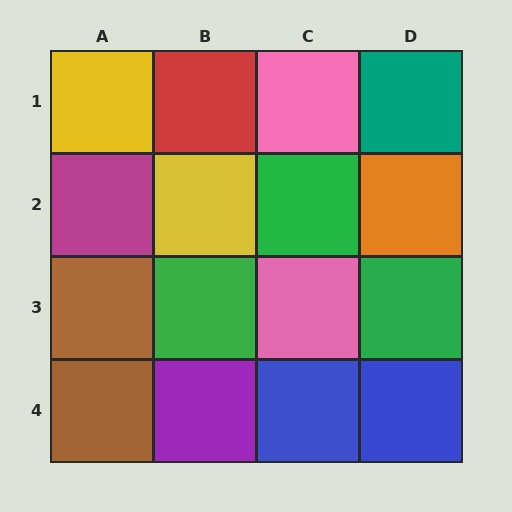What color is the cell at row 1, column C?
Pink.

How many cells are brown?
2 cells are brown.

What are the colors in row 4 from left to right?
Brown, purple, blue, blue.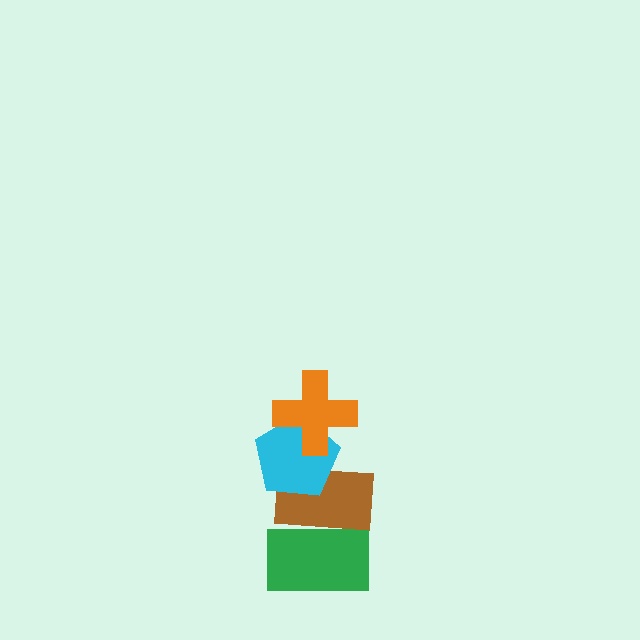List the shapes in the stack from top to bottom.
From top to bottom: the orange cross, the cyan pentagon, the brown rectangle, the green rectangle.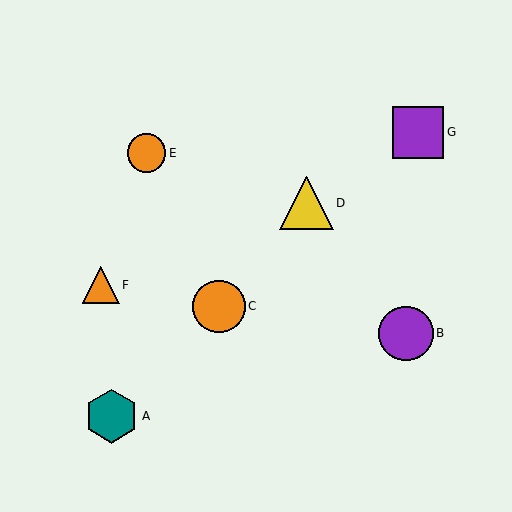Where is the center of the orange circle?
The center of the orange circle is at (219, 306).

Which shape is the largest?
The purple circle (labeled B) is the largest.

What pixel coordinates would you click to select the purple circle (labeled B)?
Click at (406, 333) to select the purple circle B.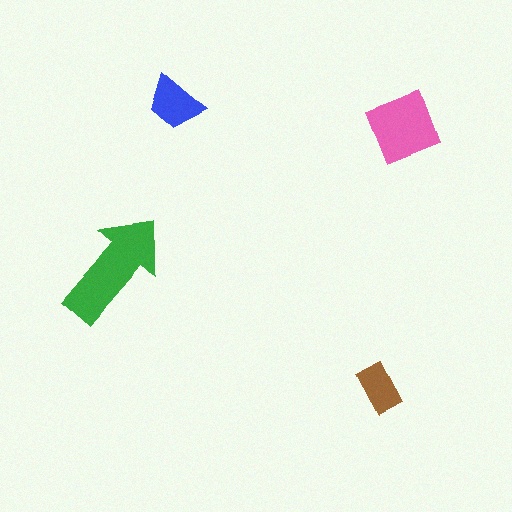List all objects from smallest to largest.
The brown rectangle, the blue trapezoid, the pink diamond, the green arrow.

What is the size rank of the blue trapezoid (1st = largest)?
3rd.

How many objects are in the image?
There are 4 objects in the image.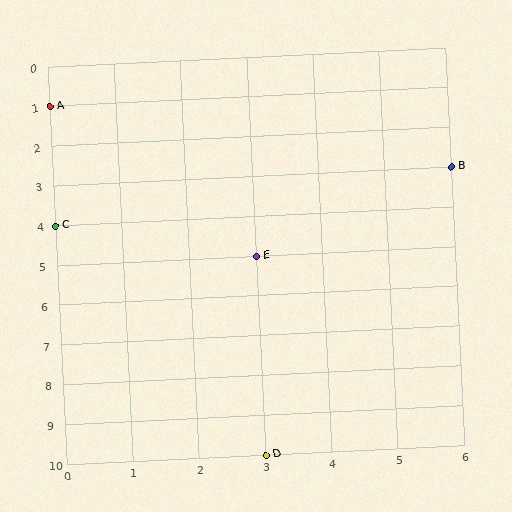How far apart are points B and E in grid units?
Points B and E are 3 columns and 2 rows apart (about 3.6 grid units diagonally).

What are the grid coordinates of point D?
Point D is at grid coordinates (3, 10).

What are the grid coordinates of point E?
Point E is at grid coordinates (3, 5).